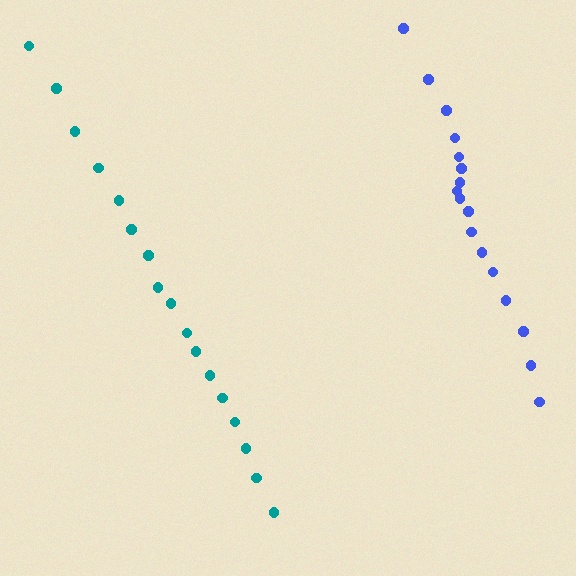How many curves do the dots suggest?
There are 2 distinct paths.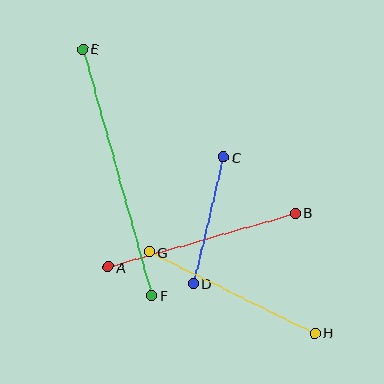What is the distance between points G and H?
The distance is approximately 184 pixels.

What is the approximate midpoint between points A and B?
The midpoint is at approximately (202, 240) pixels.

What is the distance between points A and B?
The distance is approximately 195 pixels.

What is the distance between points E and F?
The distance is approximately 256 pixels.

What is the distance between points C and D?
The distance is approximately 130 pixels.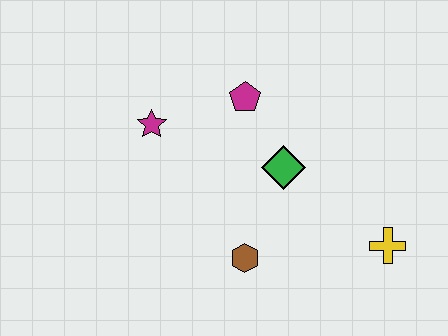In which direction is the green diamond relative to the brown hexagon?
The green diamond is above the brown hexagon.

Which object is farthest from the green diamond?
The magenta star is farthest from the green diamond.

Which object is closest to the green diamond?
The magenta pentagon is closest to the green diamond.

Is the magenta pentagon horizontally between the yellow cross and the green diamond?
No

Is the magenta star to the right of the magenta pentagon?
No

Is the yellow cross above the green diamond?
No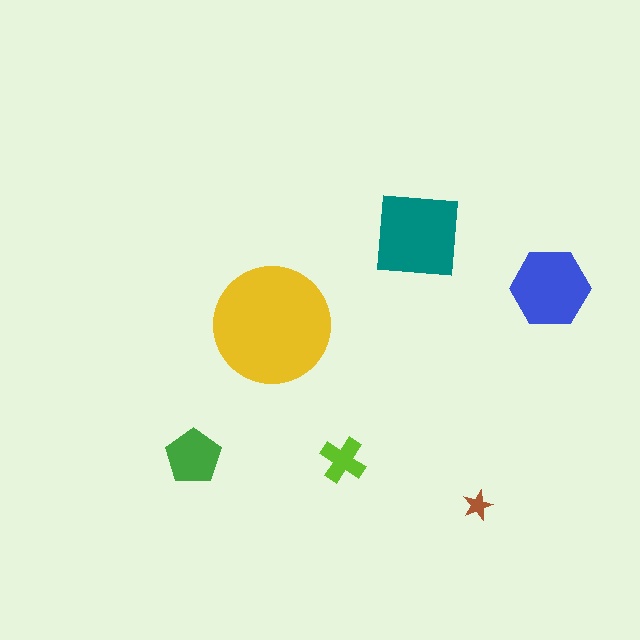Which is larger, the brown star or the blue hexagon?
The blue hexagon.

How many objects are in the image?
There are 6 objects in the image.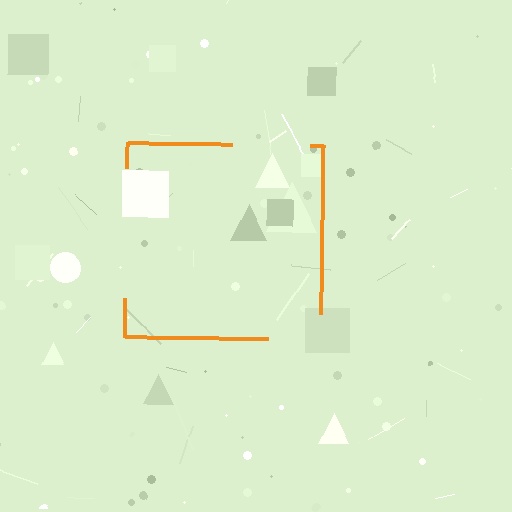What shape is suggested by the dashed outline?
The dashed outline suggests a square.